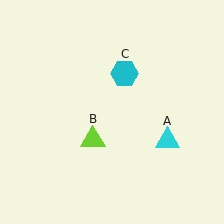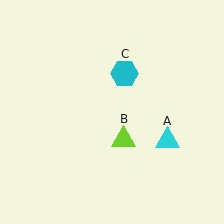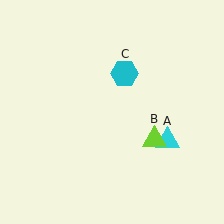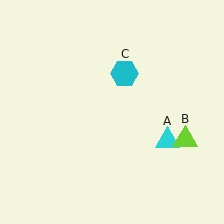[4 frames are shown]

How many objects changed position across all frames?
1 object changed position: lime triangle (object B).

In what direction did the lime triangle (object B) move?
The lime triangle (object B) moved right.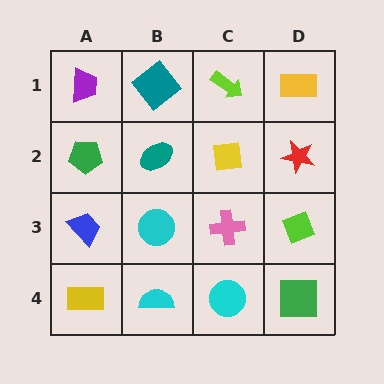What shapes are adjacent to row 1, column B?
A teal ellipse (row 2, column B), a purple trapezoid (row 1, column A), a lime arrow (row 1, column C).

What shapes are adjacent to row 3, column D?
A red star (row 2, column D), a green square (row 4, column D), a pink cross (row 3, column C).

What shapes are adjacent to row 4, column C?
A pink cross (row 3, column C), a cyan semicircle (row 4, column B), a green square (row 4, column D).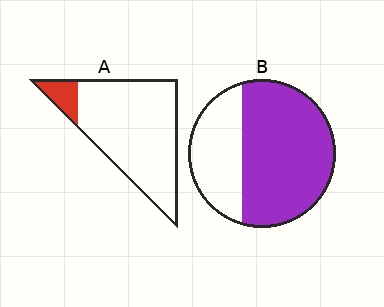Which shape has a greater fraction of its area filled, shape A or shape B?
Shape B.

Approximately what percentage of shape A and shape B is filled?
A is approximately 10% and B is approximately 65%.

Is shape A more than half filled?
No.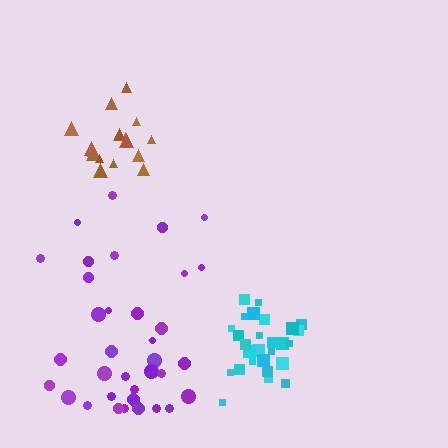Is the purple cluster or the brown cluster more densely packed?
Brown.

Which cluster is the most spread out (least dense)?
Purple.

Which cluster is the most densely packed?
Brown.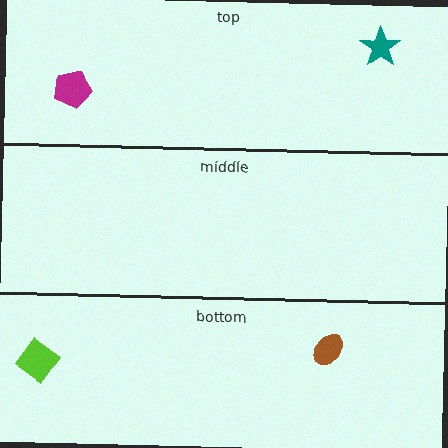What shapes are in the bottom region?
The brown ellipse, the lime diamond.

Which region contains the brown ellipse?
The bottom region.